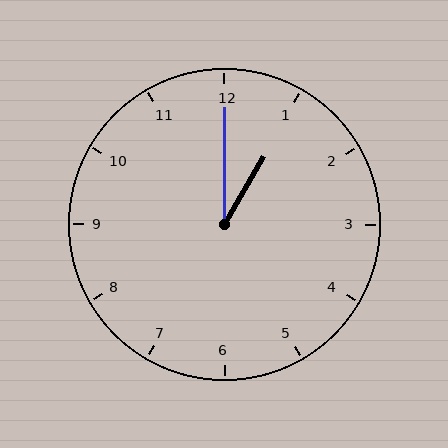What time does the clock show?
1:00.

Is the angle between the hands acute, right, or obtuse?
It is acute.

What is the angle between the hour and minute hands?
Approximately 30 degrees.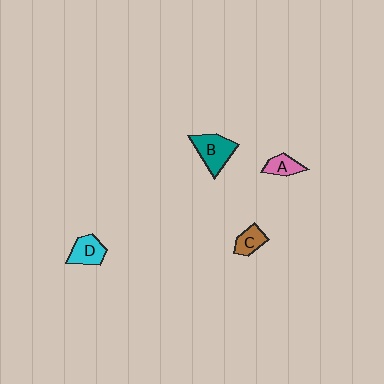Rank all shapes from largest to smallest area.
From largest to smallest: B (teal), D (cyan), C (brown), A (pink).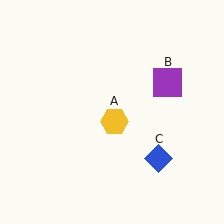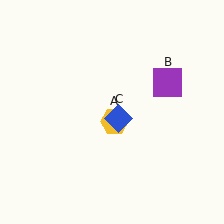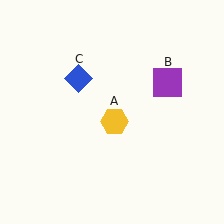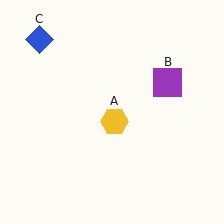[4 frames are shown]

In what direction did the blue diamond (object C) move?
The blue diamond (object C) moved up and to the left.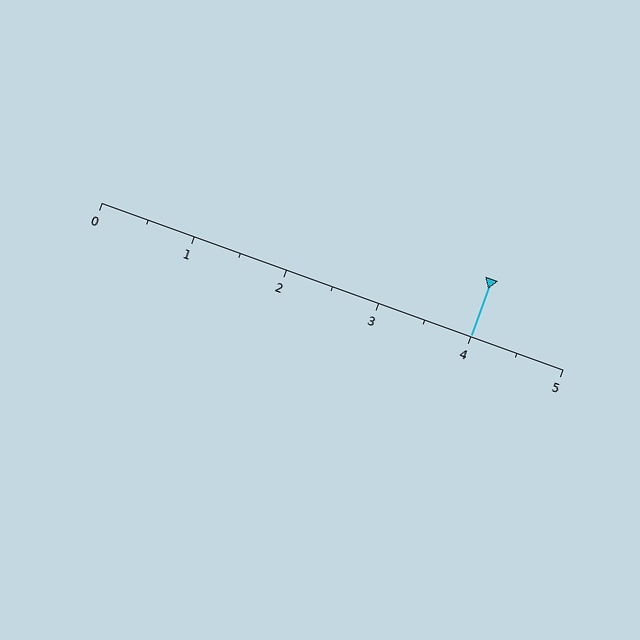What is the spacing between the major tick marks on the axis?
The major ticks are spaced 1 apart.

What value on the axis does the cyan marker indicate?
The marker indicates approximately 4.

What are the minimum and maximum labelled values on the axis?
The axis runs from 0 to 5.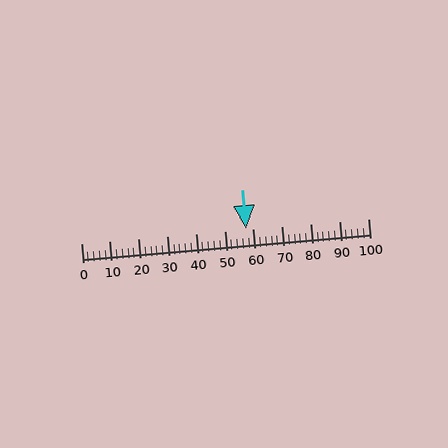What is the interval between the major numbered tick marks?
The major tick marks are spaced 10 units apart.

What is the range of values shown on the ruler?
The ruler shows values from 0 to 100.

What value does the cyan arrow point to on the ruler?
The cyan arrow points to approximately 57.